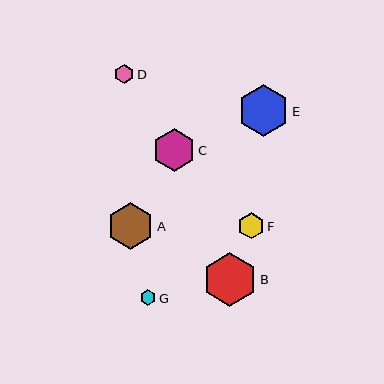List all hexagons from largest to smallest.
From largest to smallest: B, E, A, C, F, D, G.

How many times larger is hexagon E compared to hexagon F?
Hexagon E is approximately 1.9 times the size of hexagon F.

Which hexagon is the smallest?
Hexagon G is the smallest with a size of approximately 16 pixels.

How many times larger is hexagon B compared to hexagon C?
Hexagon B is approximately 1.3 times the size of hexagon C.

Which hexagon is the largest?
Hexagon B is the largest with a size of approximately 54 pixels.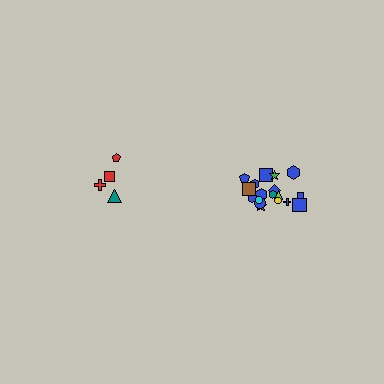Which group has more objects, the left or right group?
The right group.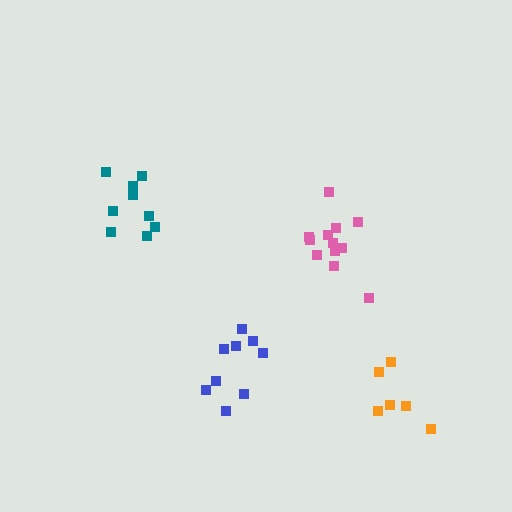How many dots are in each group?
Group 1: 9 dots, Group 2: 12 dots, Group 3: 9 dots, Group 4: 6 dots (36 total).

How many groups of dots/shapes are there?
There are 4 groups.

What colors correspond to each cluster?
The clusters are colored: blue, pink, teal, orange.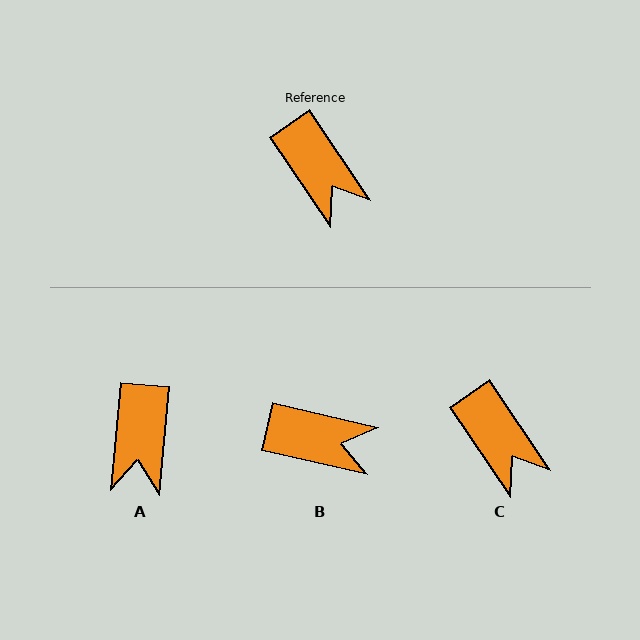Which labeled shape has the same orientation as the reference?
C.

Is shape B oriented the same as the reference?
No, it is off by about 43 degrees.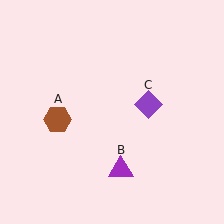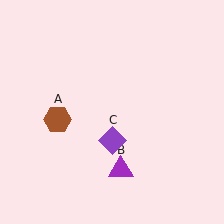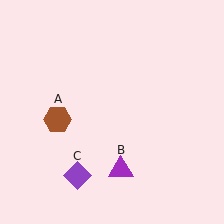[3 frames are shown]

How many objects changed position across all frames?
1 object changed position: purple diamond (object C).